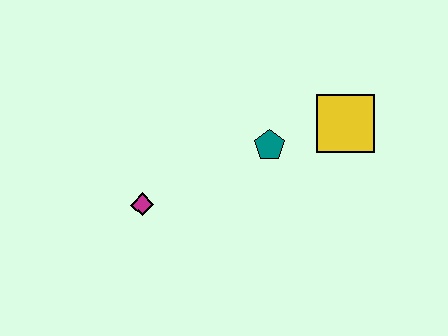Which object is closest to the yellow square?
The teal pentagon is closest to the yellow square.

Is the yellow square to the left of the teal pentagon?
No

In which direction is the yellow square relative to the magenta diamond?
The yellow square is to the right of the magenta diamond.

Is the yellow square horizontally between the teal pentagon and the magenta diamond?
No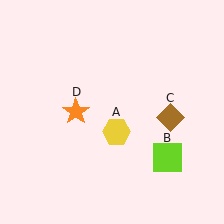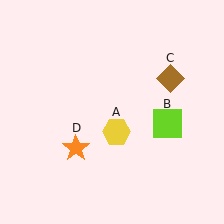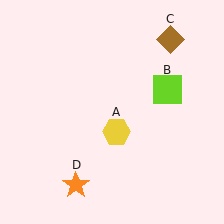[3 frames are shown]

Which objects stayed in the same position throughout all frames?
Yellow hexagon (object A) remained stationary.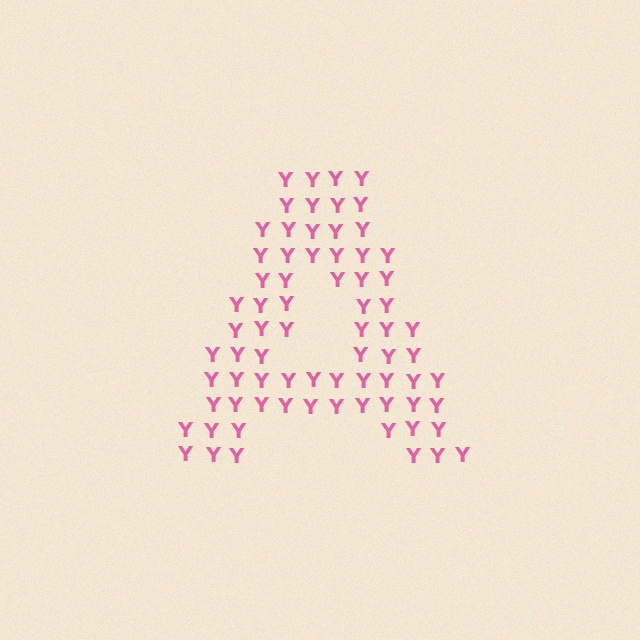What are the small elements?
The small elements are letter Y's.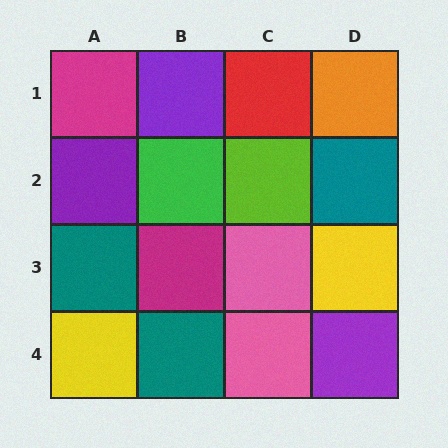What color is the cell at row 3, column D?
Yellow.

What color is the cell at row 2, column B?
Green.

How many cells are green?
1 cell is green.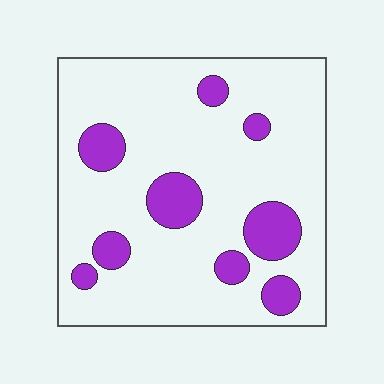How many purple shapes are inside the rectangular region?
9.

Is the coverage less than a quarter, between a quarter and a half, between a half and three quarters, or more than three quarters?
Less than a quarter.